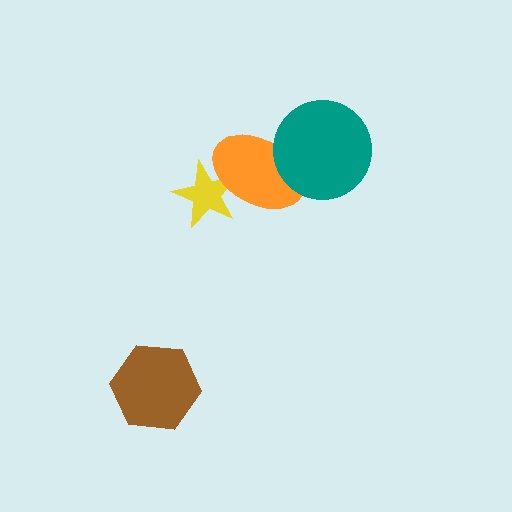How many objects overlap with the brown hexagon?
0 objects overlap with the brown hexagon.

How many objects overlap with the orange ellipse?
2 objects overlap with the orange ellipse.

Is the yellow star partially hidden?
Yes, it is partially covered by another shape.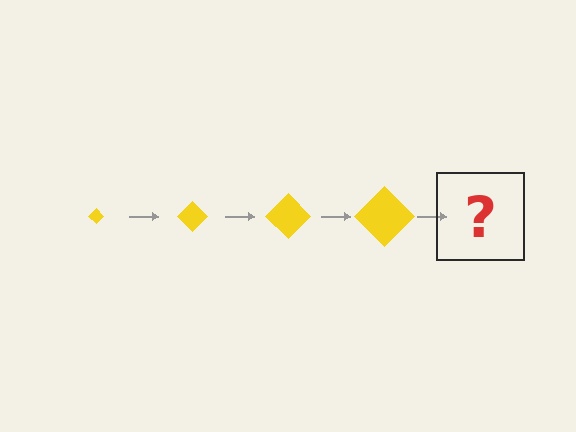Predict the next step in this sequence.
The next step is a yellow diamond, larger than the previous one.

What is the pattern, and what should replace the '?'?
The pattern is that the diamond gets progressively larger each step. The '?' should be a yellow diamond, larger than the previous one.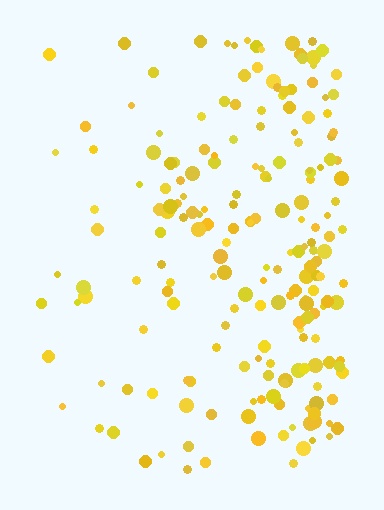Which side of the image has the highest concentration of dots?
The right.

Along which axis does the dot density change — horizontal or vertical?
Horizontal.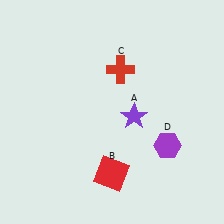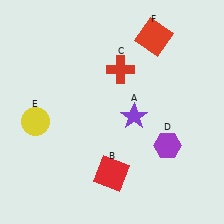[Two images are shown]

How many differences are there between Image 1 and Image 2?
There are 2 differences between the two images.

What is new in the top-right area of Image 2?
A red square (F) was added in the top-right area of Image 2.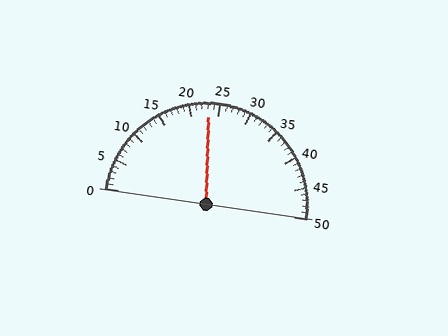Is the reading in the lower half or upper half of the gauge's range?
The reading is in the lower half of the range (0 to 50).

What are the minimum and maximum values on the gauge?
The gauge ranges from 0 to 50.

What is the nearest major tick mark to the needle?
The nearest major tick mark is 25.